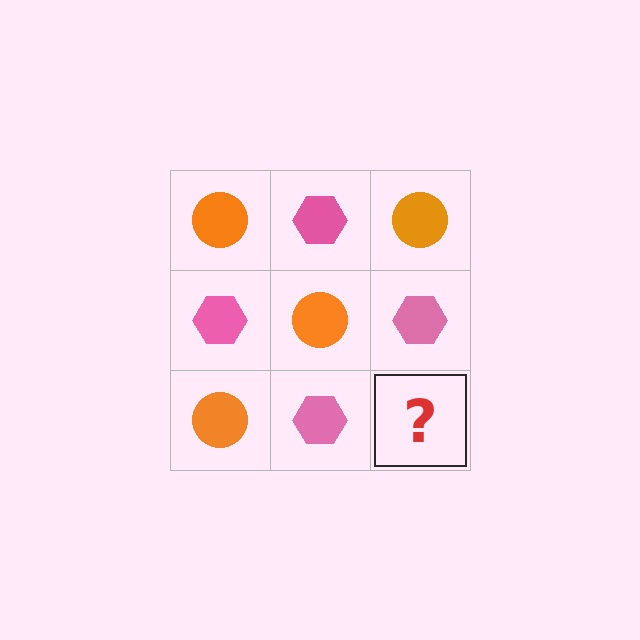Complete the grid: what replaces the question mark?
The question mark should be replaced with an orange circle.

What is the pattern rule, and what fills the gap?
The rule is that it alternates orange circle and pink hexagon in a checkerboard pattern. The gap should be filled with an orange circle.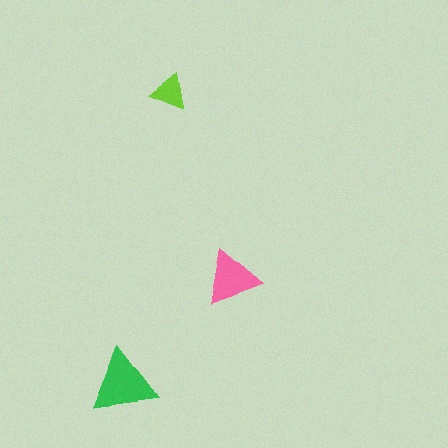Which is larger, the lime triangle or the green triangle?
The green one.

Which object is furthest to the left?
The green triangle is leftmost.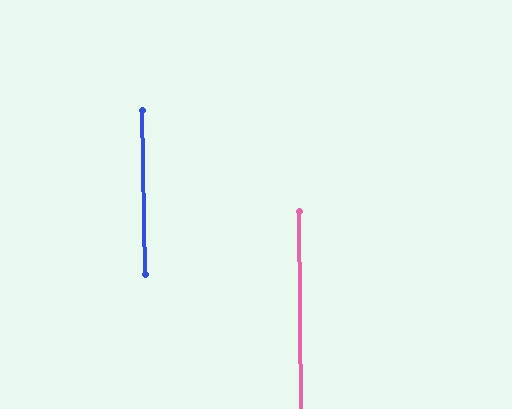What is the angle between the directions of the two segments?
Approximately 0 degrees.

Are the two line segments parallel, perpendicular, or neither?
Parallel — their directions differ by only 0.4°.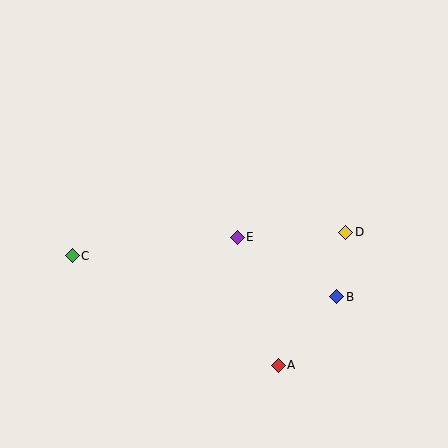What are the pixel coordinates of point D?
Point D is at (346, 232).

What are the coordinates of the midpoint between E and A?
The midpoint between E and A is at (258, 301).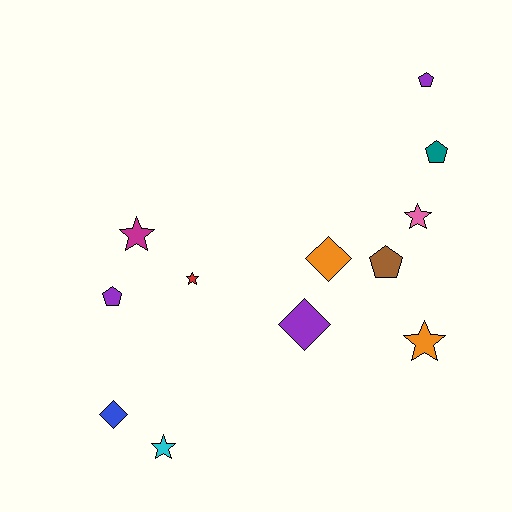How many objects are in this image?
There are 12 objects.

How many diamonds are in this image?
There are 3 diamonds.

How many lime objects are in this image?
There are no lime objects.